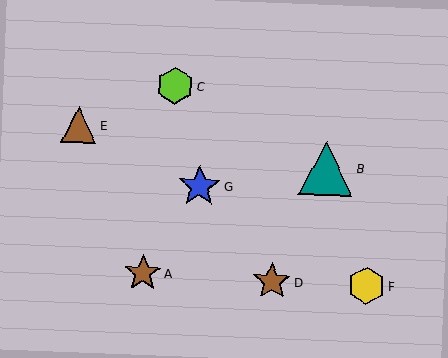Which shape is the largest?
The teal triangle (labeled B) is the largest.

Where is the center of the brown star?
The center of the brown star is at (272, 282).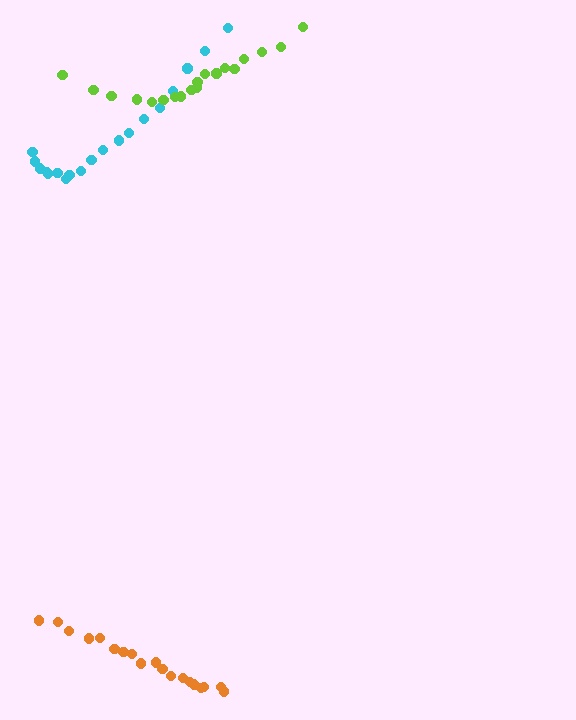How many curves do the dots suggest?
There are 3 distinct paths.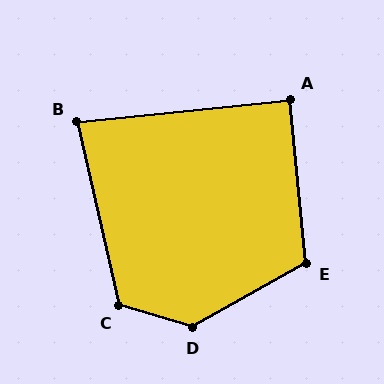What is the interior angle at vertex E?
Approximately 113 degrees (obtuse).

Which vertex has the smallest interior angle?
B, at approximately 83 degrees.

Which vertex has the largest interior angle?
D, at approximately 135 degrees.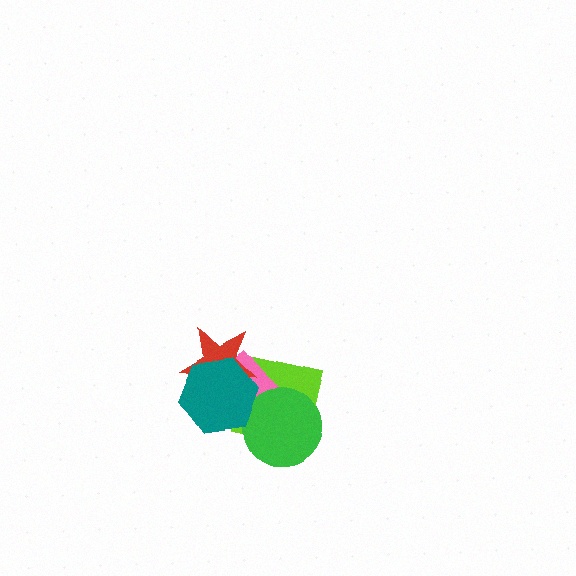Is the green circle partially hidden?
Yes, it is partially covered by another shape.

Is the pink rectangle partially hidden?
Yes, it is partially covered by another shape.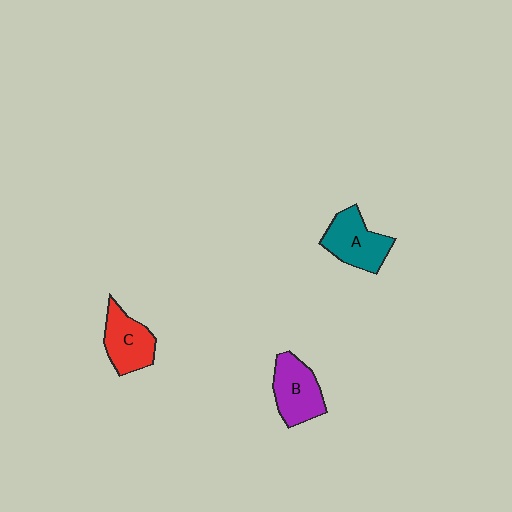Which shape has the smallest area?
Shape C (red).